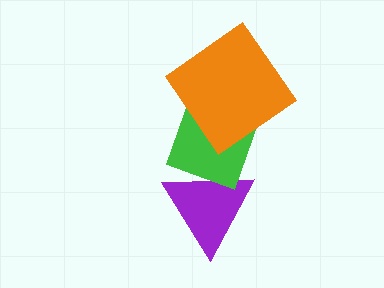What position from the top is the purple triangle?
The purple triangle is 3rd from the top.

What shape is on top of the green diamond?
The orange diamond is on top of the green diamond.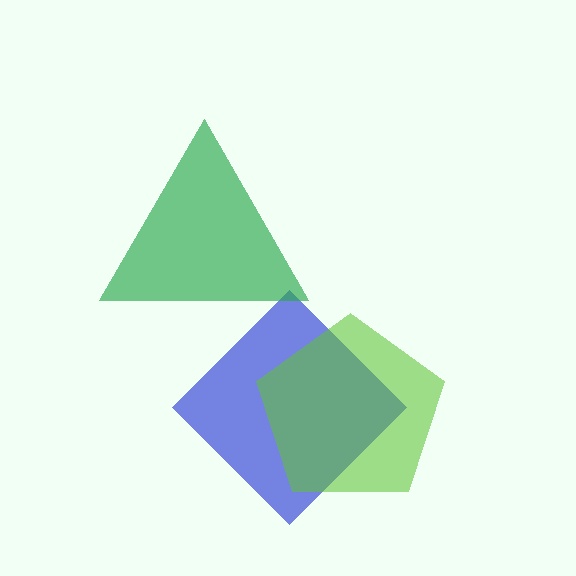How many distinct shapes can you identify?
There are 3 distinct shapes: a blue diamond, a lime pentagon, a green triangle.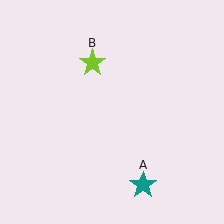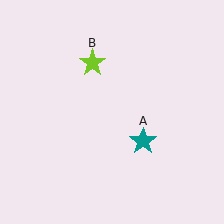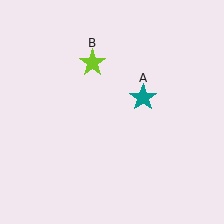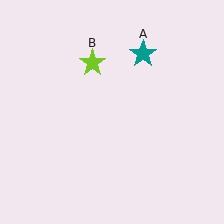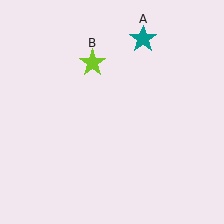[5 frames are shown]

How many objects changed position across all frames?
1 object changed position: teal star (object A).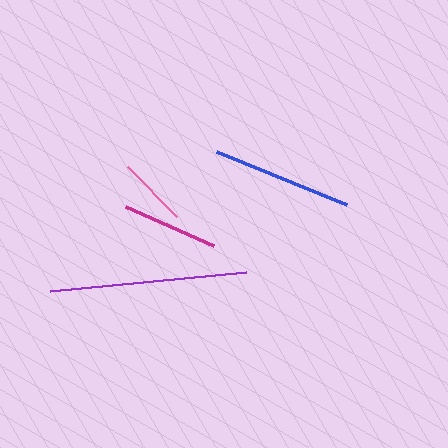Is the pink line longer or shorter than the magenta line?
The magenta line is longer than the pink line.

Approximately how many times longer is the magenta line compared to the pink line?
The magenta line is approximately 1.4 times the length of the pink line.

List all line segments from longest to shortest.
From longest to shortest: purple, blue, magenta, pink.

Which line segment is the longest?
The purple line is the longest at approximately 197 pixels.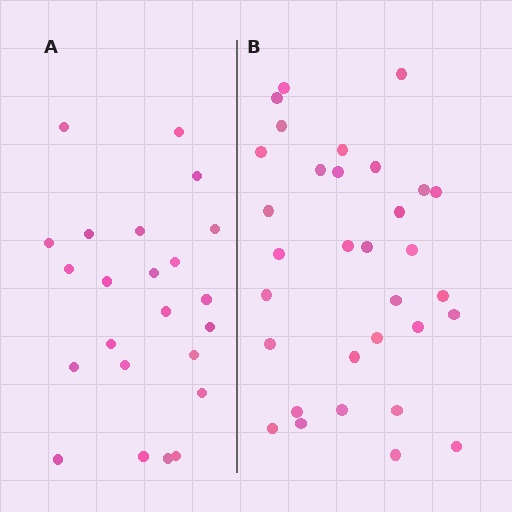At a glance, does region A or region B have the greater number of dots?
Region B (the right region) has more dots.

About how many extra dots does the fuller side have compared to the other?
Region B has roughly 8 or so more dots than region A.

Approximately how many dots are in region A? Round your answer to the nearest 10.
About 20 dots. (The exact count is 23, which rounds to 20.)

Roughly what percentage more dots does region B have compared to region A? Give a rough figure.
About 40% more.